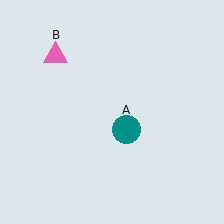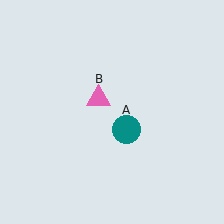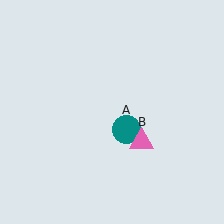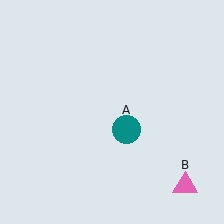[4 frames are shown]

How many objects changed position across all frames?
1 object changed position: pink triangle (object B).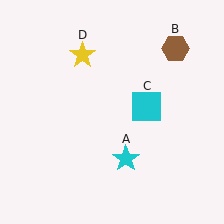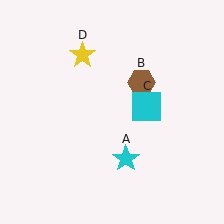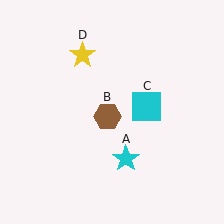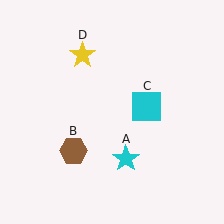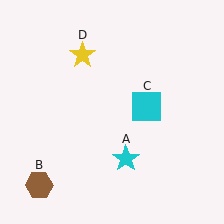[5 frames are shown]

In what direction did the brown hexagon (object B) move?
The brown hexagon (object B) moved down and to the left.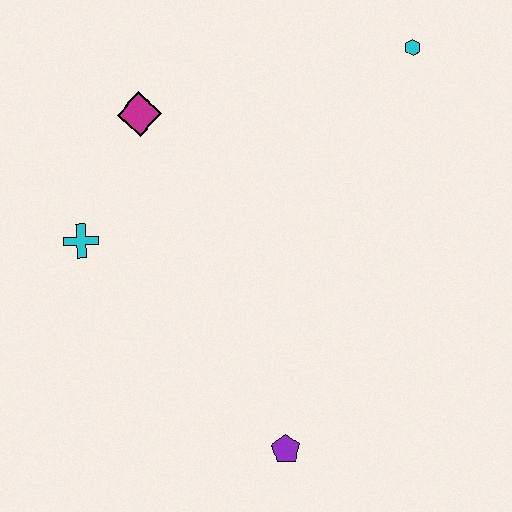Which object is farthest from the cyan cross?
The cyan hexagon is farthest from the cyan cross.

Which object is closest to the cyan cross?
The magenta diamond is closest to the cyan cross.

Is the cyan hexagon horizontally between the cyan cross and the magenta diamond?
No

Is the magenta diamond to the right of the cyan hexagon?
No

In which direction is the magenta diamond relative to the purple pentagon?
The magenta diamond is above the purple pentagon.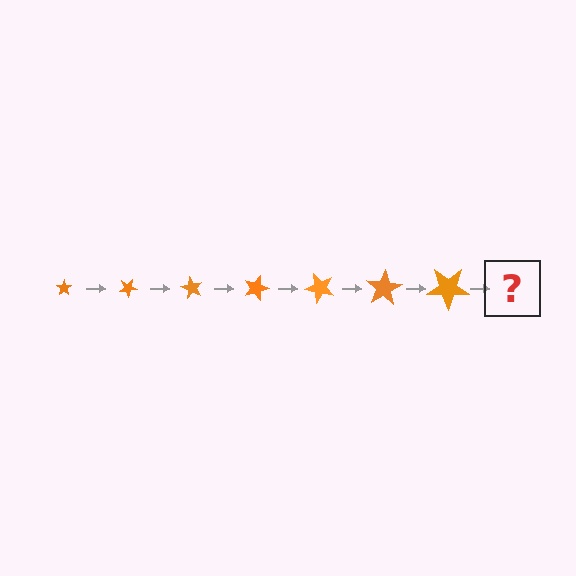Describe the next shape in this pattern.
It should be a star, larger than the previous one and rotated 210 degrees from the start.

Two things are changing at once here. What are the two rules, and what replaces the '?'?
The two rules are that the star grows larger each step and it rotates 30 degrees each step. The '?' should be a star, larger than the previous one and rotated 210 degrees from the start.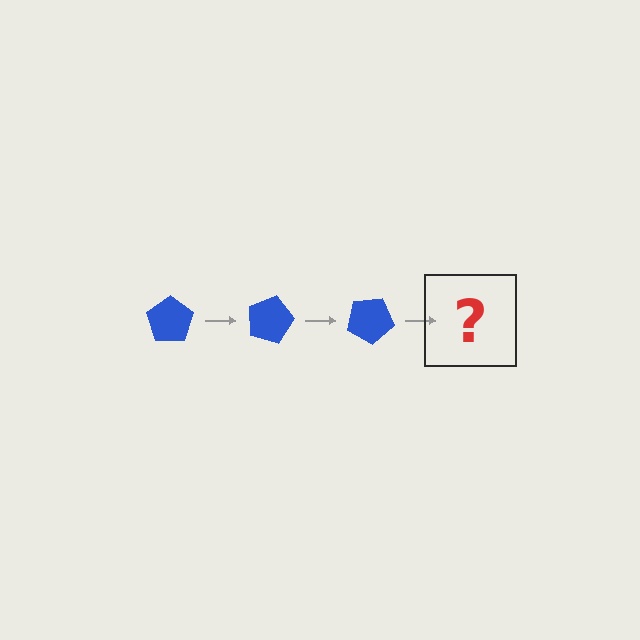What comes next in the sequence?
The next element should be a blue pentagon rotated 45 degrees.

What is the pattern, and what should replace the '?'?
The pattern is that the pentagon rotates 15 degrees each step. The '?' should be a blue pentagon rotated 45 degrees.